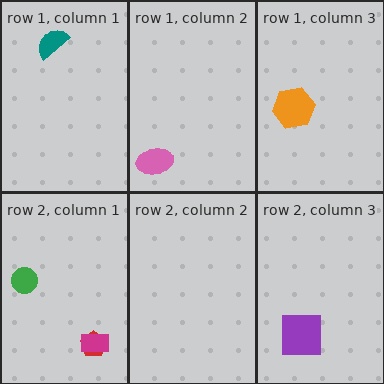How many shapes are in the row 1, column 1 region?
1.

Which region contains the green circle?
The row 2, column 1 region.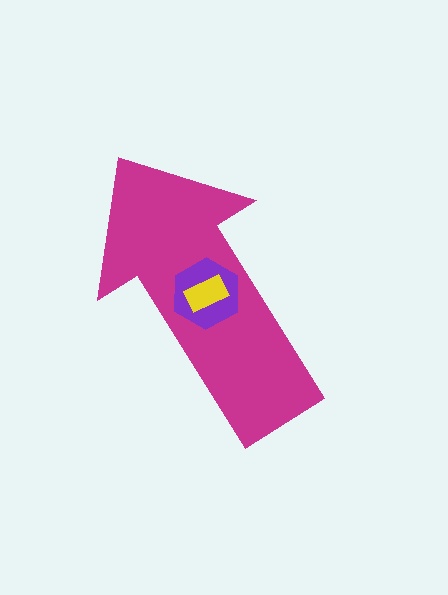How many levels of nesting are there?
3.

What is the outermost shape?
The magenta arrow.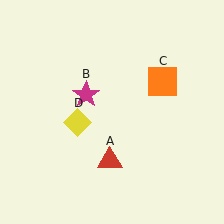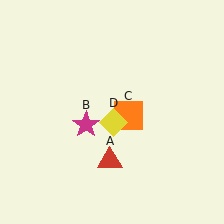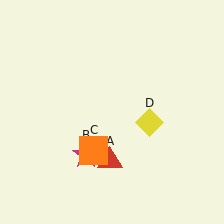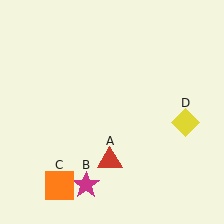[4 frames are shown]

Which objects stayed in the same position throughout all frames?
Red triangle (object A) remained stationary.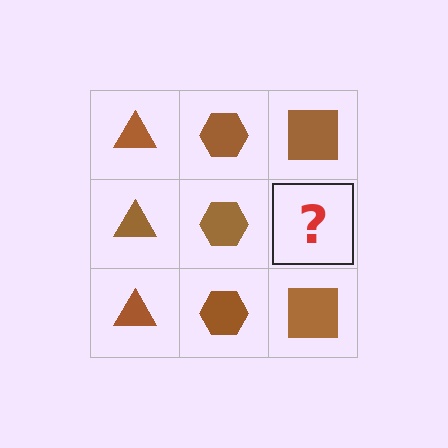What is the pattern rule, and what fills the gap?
The rule is that each column has a consistent shape. The gap should be filled with a brown square.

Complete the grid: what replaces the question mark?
The question mark should be replaced with a brown square.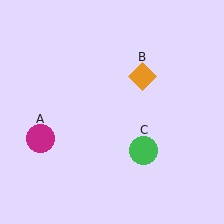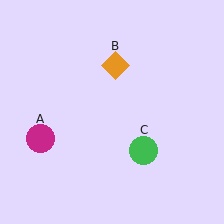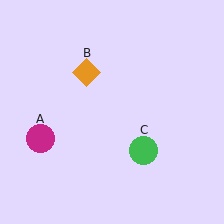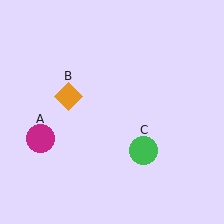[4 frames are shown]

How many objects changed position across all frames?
1 object changed position: orange diamond (object B).